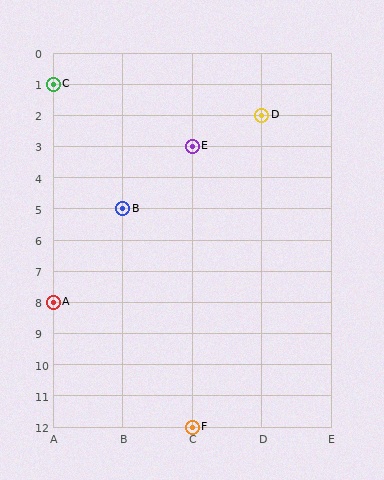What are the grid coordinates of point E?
Point E is at grid coordinates (C, 3).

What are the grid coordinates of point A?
Point A is at grid coordinates (A, 8).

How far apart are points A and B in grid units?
Points A and B are 1 column and 3 rows apart (about 3.2 grid units diagonally).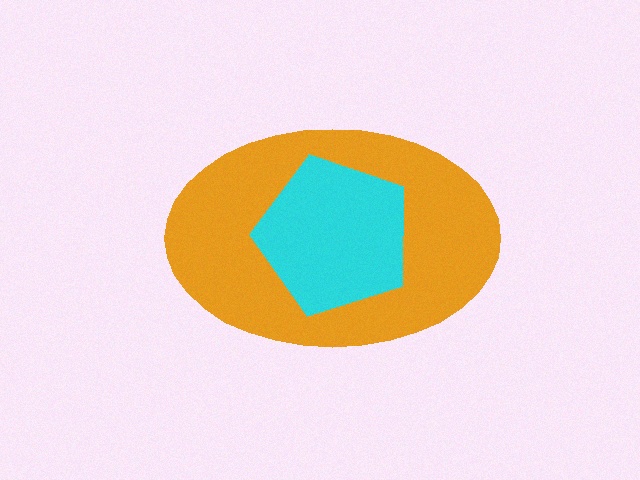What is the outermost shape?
The orange ellipse.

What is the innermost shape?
The cyan pentagon.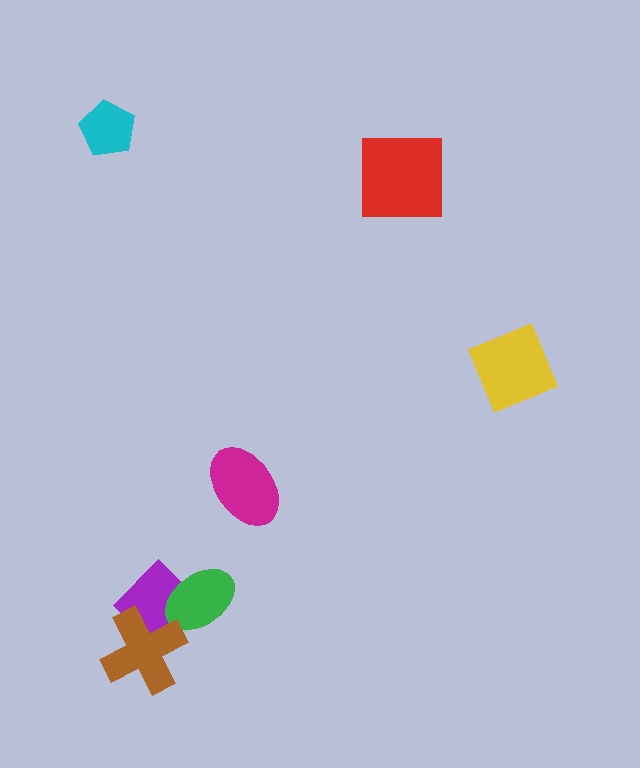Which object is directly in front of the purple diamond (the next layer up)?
The green ellipse is directly in front of the purple diamond.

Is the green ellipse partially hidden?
No, no other shape covers it.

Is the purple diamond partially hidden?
Yes, it is partially covered by another shape.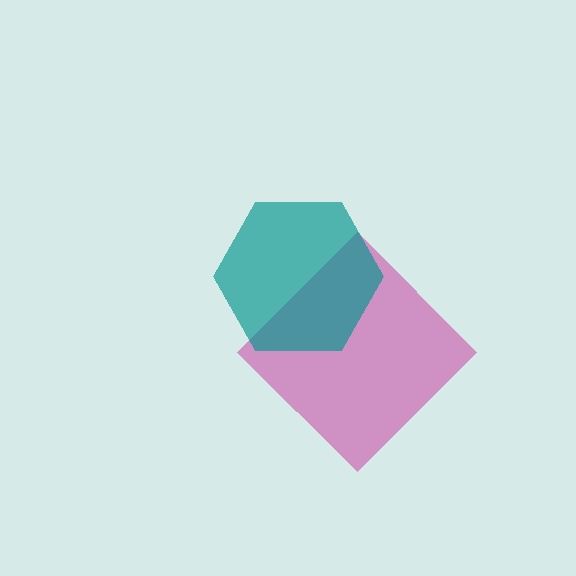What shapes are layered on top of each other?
The layered shapes are: a magenta diamond, a teal hexagon.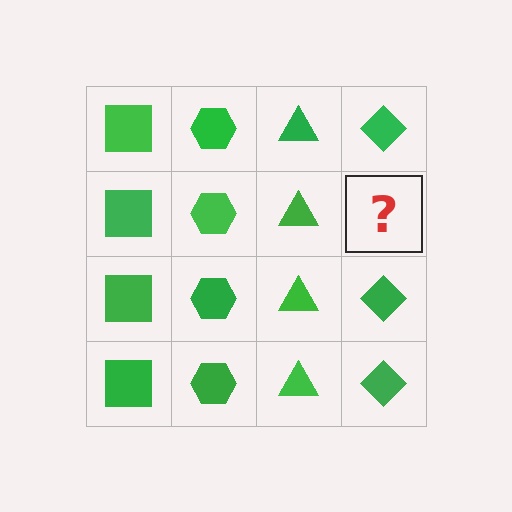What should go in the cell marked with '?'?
The missing cell should contain a green diamond.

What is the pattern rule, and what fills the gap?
The rule is that each column has a consistent shape. The gap should be filled with a green diamond.